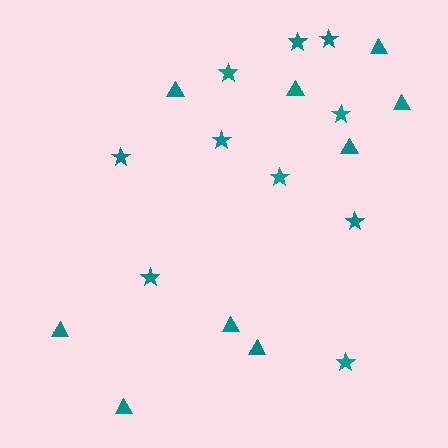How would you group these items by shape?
There are 2 groups: one group of stars (10) and one group of triangles (9).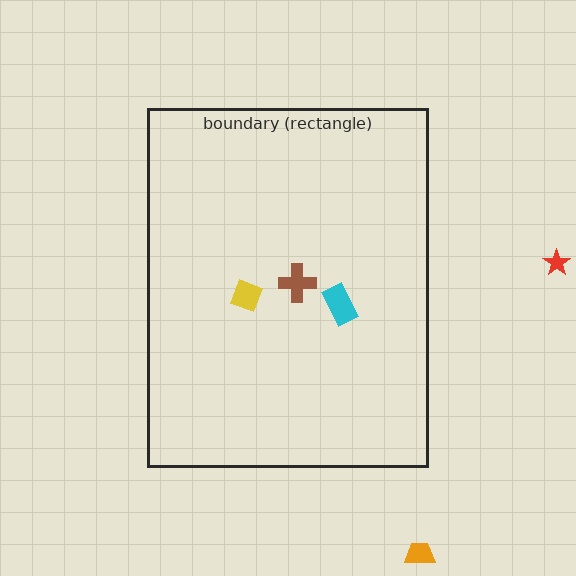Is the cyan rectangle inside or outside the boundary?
Inside.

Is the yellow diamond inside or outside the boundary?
Inside.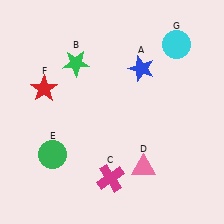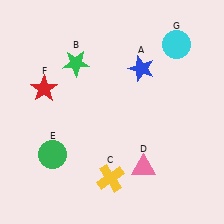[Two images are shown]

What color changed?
The cross (C) changed from magenta in Image 1 to yellow in Image 2.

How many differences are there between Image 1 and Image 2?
There is 1 difference between the two images.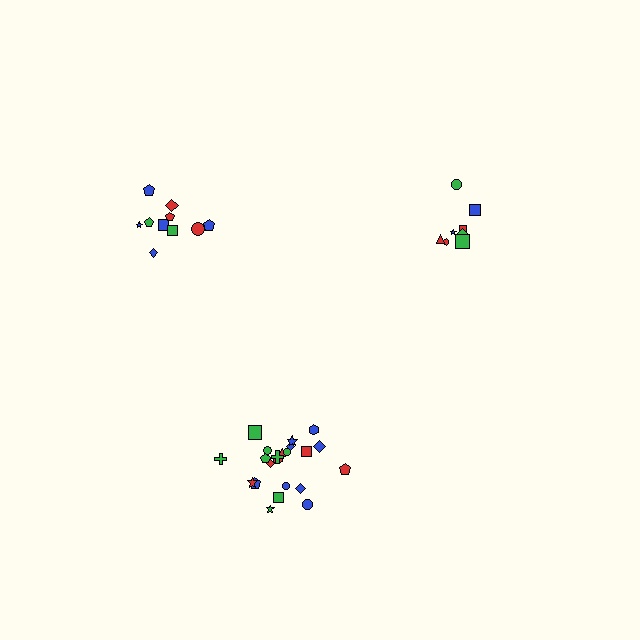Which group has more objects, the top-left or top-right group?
The top-left group.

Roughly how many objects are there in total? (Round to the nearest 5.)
Roughly 40 objects in total.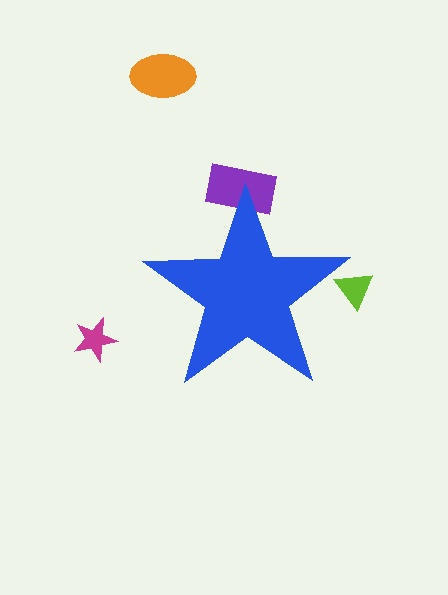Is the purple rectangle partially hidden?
Yes, the purple rectangle is partially hidden behind the blue star.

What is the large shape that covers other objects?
A blue star.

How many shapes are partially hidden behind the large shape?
2 shapes are partially hidden.